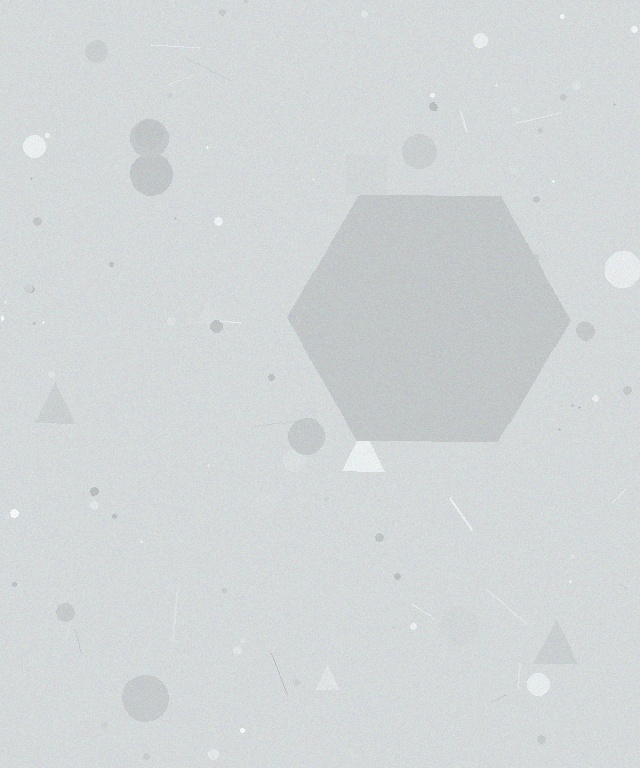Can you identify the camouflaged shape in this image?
The camouflaged shape is a hexagon.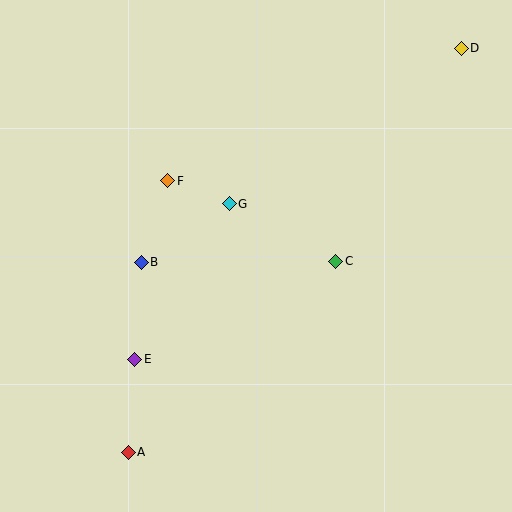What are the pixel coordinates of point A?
Point A is at (128, 452).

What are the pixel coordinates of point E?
Point E is at (135, 359).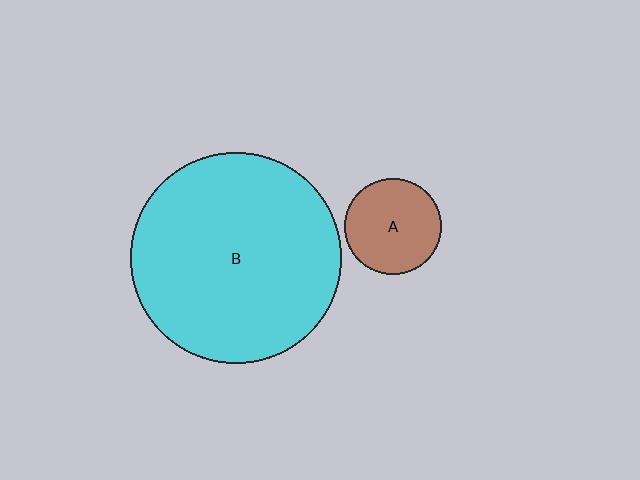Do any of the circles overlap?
No, none of the circles overlap.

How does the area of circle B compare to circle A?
Approximately 4.7 times.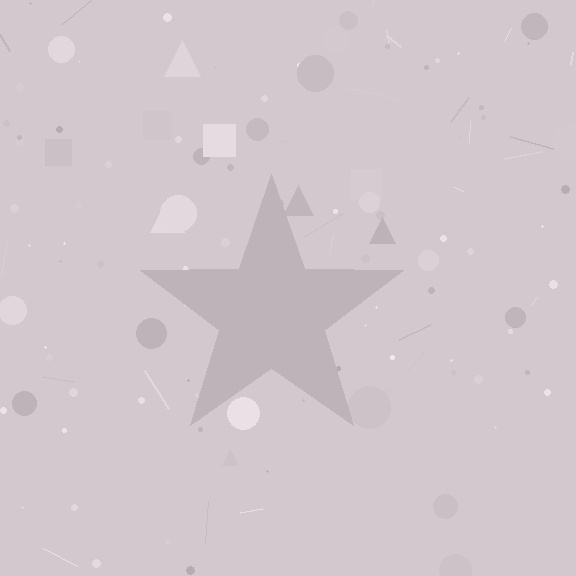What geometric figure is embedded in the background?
A star is embedded in the background.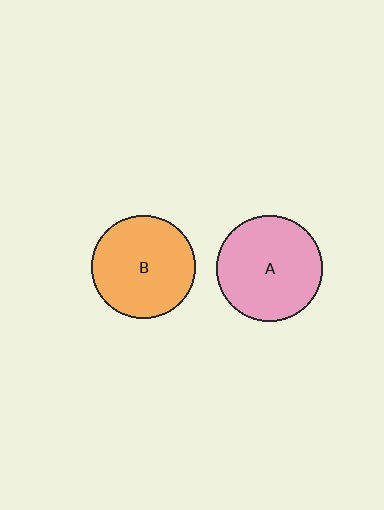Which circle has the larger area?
Circle A (pink).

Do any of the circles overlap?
No, none of the circles overlap.